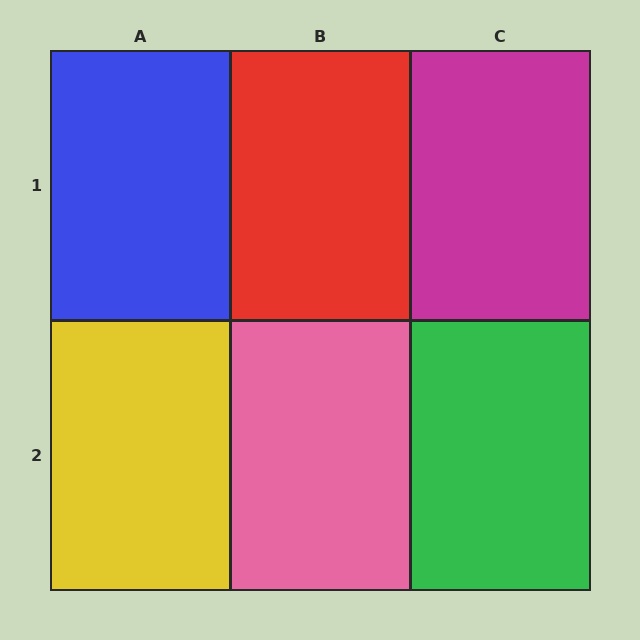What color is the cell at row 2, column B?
Pink.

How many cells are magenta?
1 cell is magenta.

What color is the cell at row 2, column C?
Green.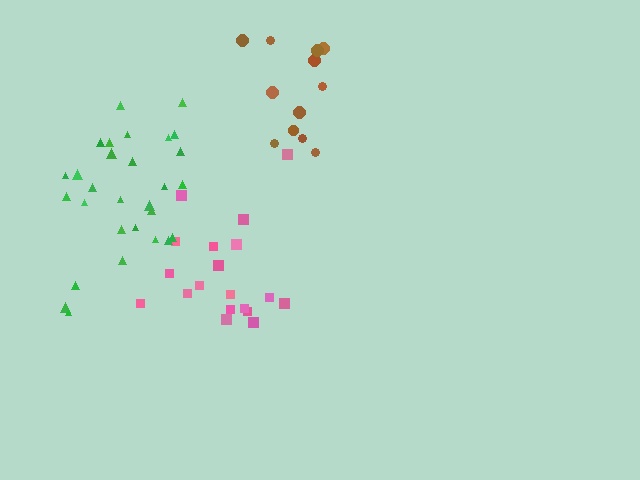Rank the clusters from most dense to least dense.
green, pink, brown.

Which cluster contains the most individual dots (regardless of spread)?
Green (29).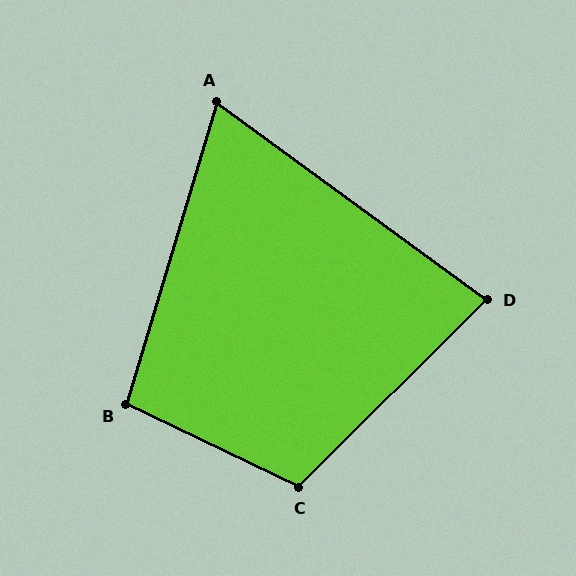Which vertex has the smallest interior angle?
A, at approximately 71 degrees.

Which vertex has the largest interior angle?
C, at approximately 109 degrees.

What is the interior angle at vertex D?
Approximately 81 degrees (acute).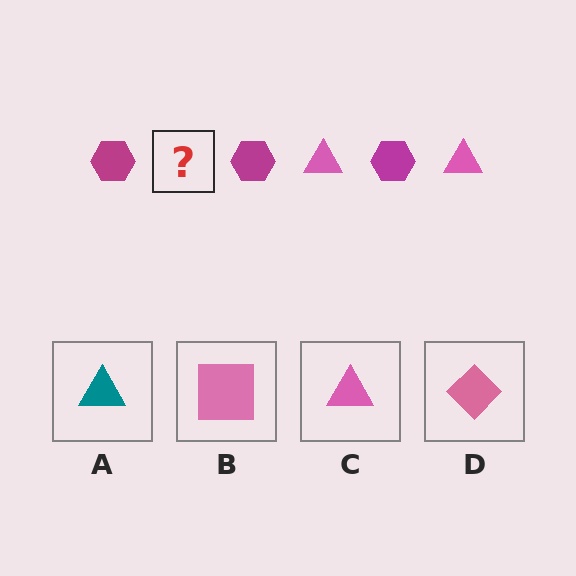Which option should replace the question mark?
Option C.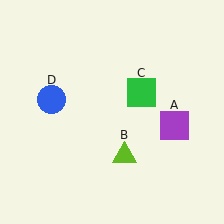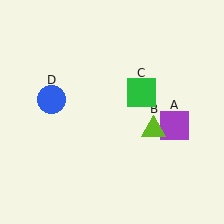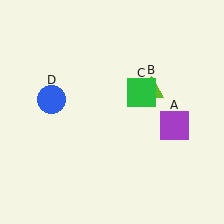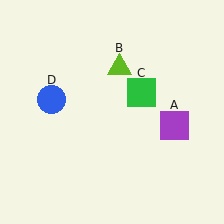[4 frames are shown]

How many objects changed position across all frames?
1 object changed position: lime triangle (object B).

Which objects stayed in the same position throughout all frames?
Purple square (object A) and green square (object C) and blue circle (object D) remained stationary.